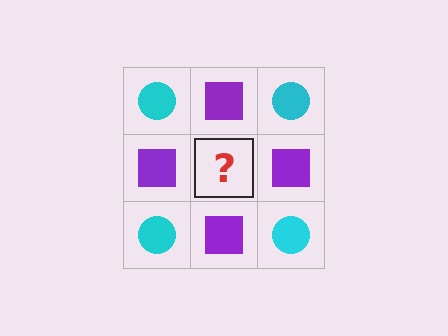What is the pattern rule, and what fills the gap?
The rule is that it alternates cyan circle and purple square in a checkerboard pattern. The gap should be filled with a cyan circle.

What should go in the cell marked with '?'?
The missing cell should contain a cyan circle.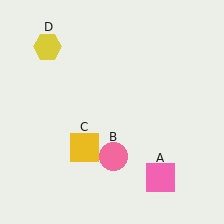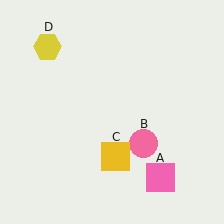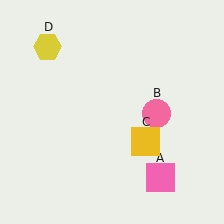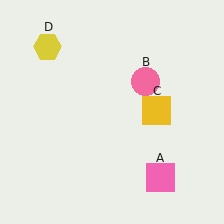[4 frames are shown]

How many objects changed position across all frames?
2 objects changed position: pink circle (object B), yellow square (object C).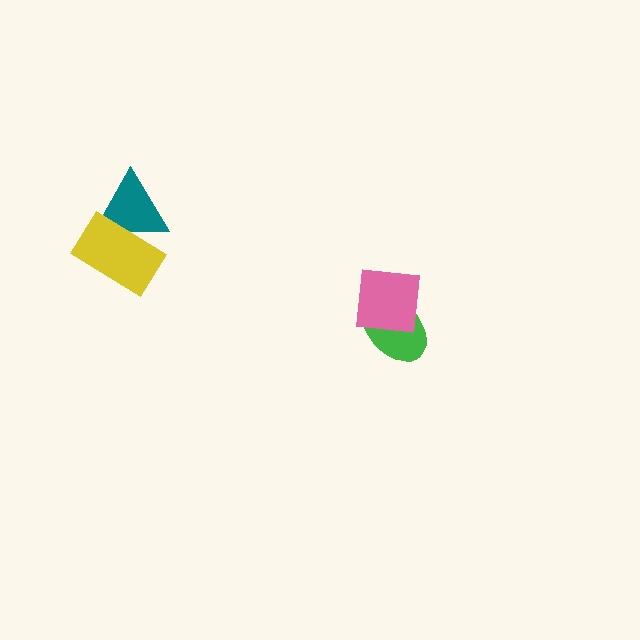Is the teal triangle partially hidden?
Yes, it is partially covered by another shape.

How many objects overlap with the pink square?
1 object overlaps with the pink square.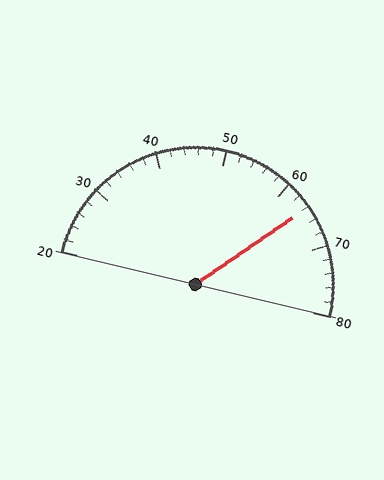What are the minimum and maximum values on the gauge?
The gauge ranges from 20 to 80.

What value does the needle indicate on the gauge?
The needle indicates approximately 64.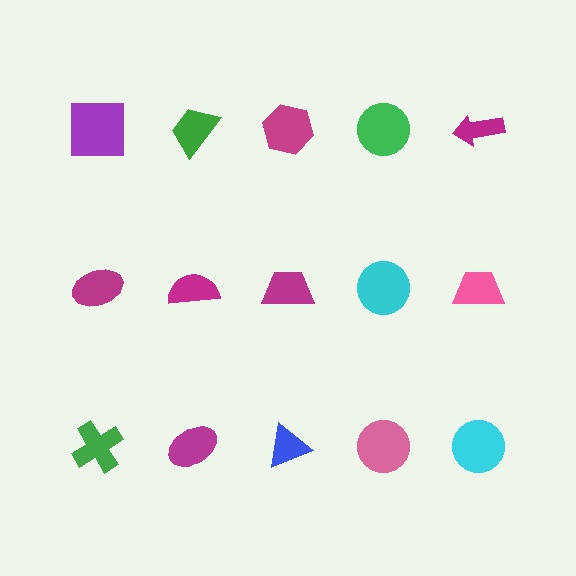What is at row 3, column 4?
A pink circle.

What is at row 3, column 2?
A magenta ellipse.